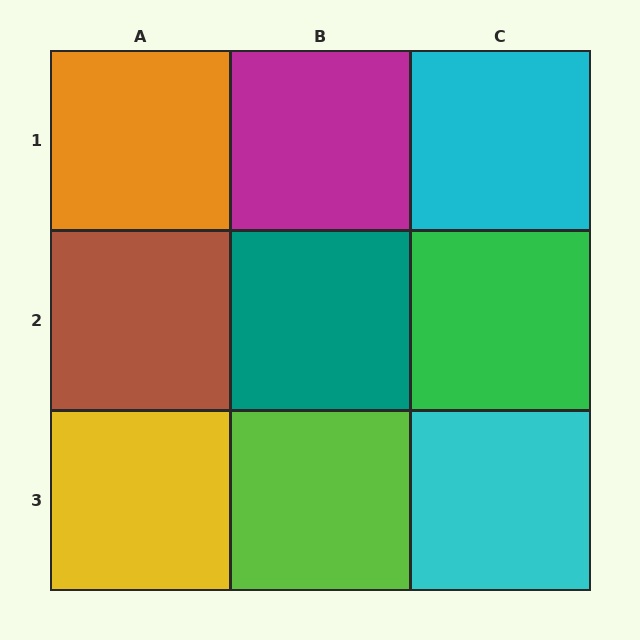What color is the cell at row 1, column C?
Cyan.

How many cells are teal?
1 cell is teal.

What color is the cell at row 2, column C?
Green.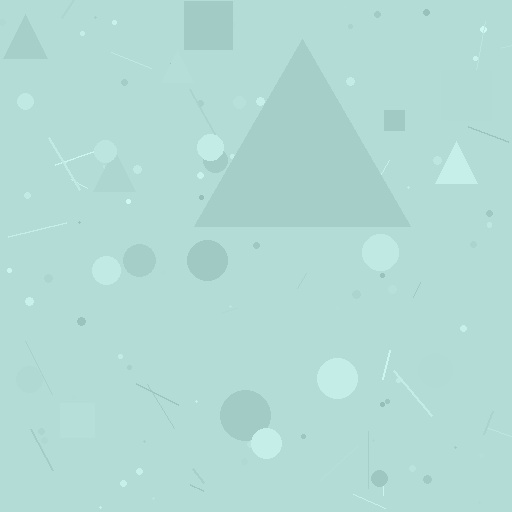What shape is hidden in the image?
A triangle is hidden in the image.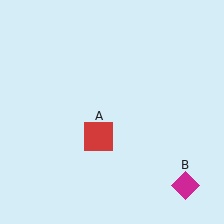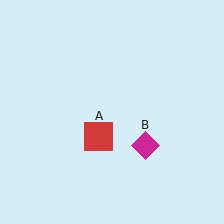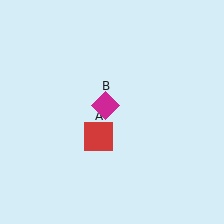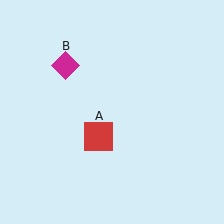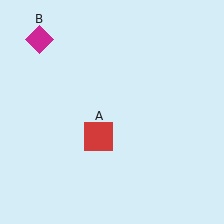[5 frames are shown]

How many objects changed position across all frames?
1 object changed position: magenta diamond (object B).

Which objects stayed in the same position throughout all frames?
Red square (object A) remained stationary.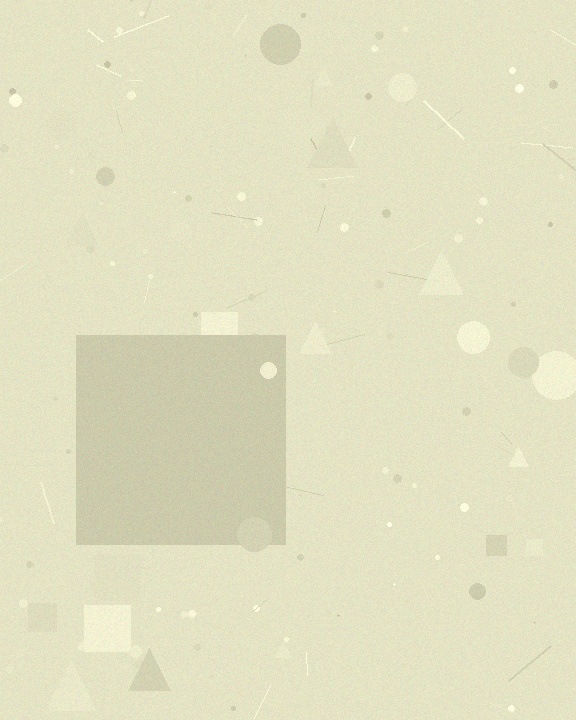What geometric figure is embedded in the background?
A square is embedded in the background.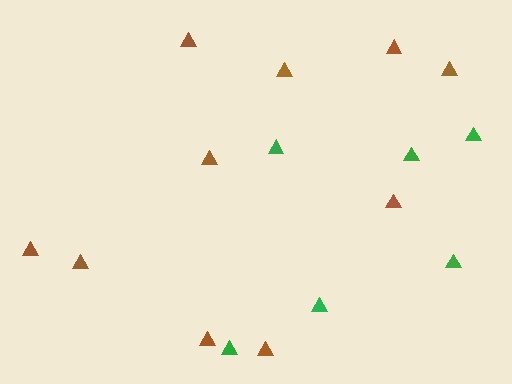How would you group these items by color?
There are 2 groups: one group of green triangles (6) and one group of brown triangles (10).